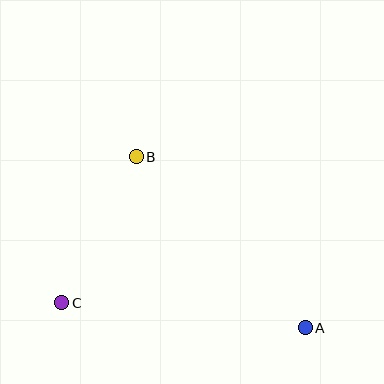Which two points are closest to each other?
Points B and C are closest to each other.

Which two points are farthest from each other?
Points A and C are farthest from each other.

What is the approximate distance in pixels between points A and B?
The distance between A and B is approximately 240 pixels.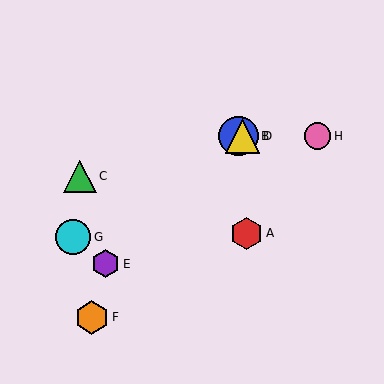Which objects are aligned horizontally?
Objects B, D, H are aligned horizontally.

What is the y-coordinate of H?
Object H is at y≈136.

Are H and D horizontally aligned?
Yes, both are at y≈136.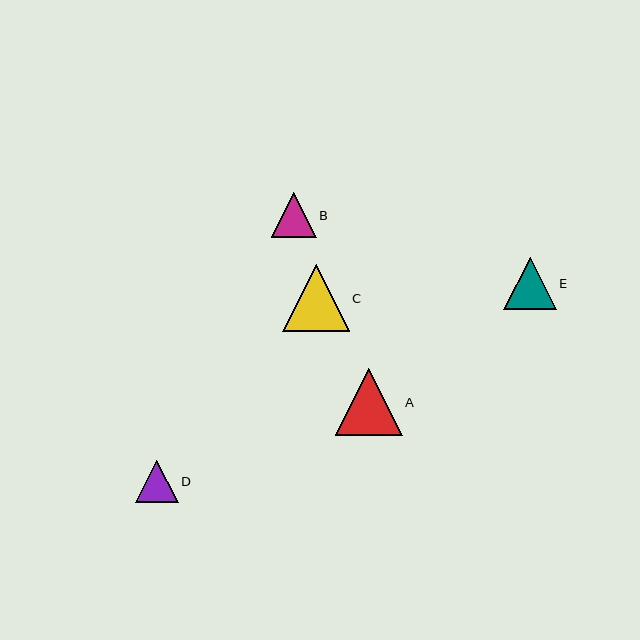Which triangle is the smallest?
Triangle D is the smallest with a size of approximately 43 pixels.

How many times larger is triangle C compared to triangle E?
Triangle C is approximately 1.3 times the size of triangle E.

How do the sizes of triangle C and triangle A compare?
Triangle C and triangle A are approximately the same size.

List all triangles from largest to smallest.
From largest to smallest: C, A, E, B, D.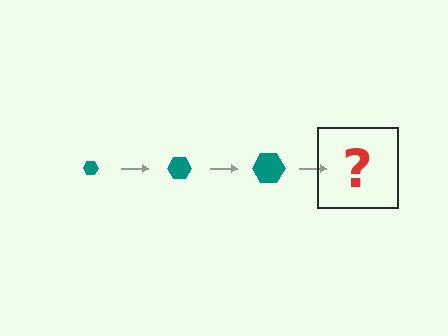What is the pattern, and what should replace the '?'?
The pattern is that the hexagon gets progressively larger each step. The '?' should be a teal hexagon, larger than the previous one.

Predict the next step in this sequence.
The next step is a teal hexagon, larger than the previous one.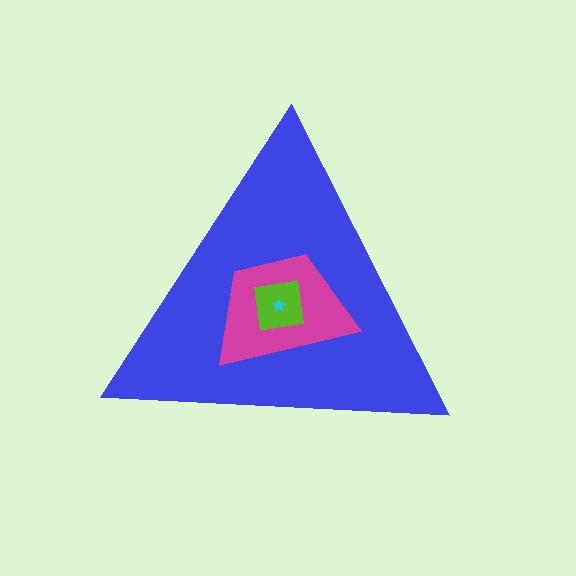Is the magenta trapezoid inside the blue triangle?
Yes.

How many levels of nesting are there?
4.